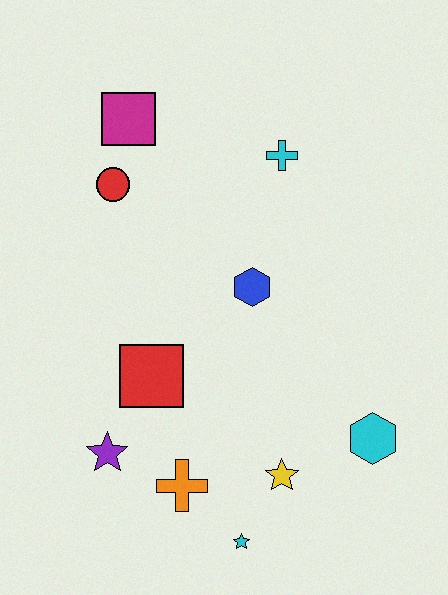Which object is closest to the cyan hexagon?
The yellow star is closest to the cyan hexagon.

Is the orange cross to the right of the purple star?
Yes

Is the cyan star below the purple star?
Yes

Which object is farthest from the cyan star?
The magenta square is farthest from the cyan star.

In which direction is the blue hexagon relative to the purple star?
The blue hexagon is above the purple star.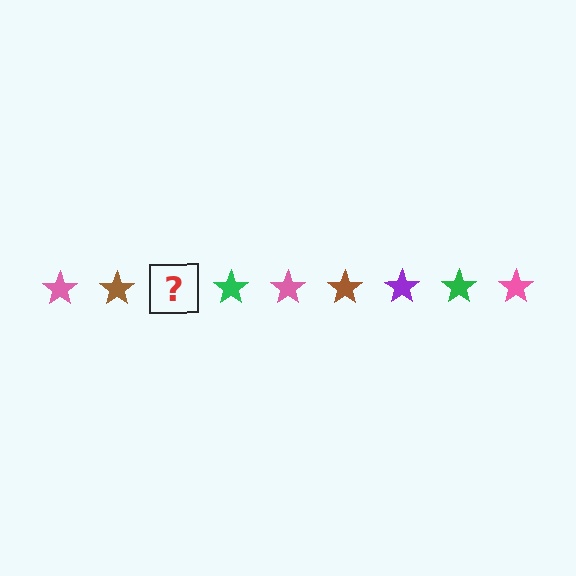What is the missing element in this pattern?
The missing element is a purple star.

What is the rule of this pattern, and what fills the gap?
The rule is that the pattern cycles through pink, brown, purple, green stars. The gap should be filled with a purple star.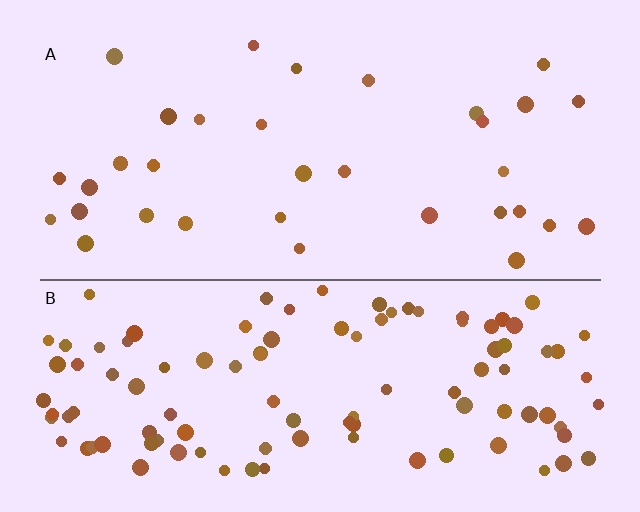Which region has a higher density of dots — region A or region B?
B (the bottom).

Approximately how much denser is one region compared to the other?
Approximately 3.3× — region B over region A.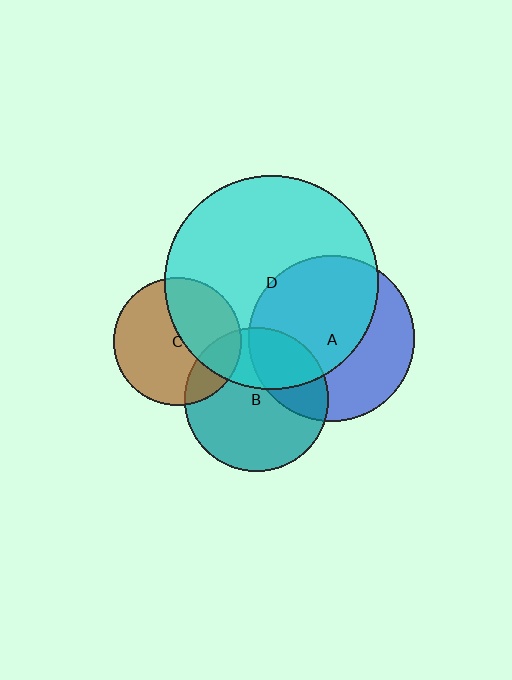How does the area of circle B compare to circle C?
Approximately 1.3 times.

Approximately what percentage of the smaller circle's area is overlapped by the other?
Approximately 20%.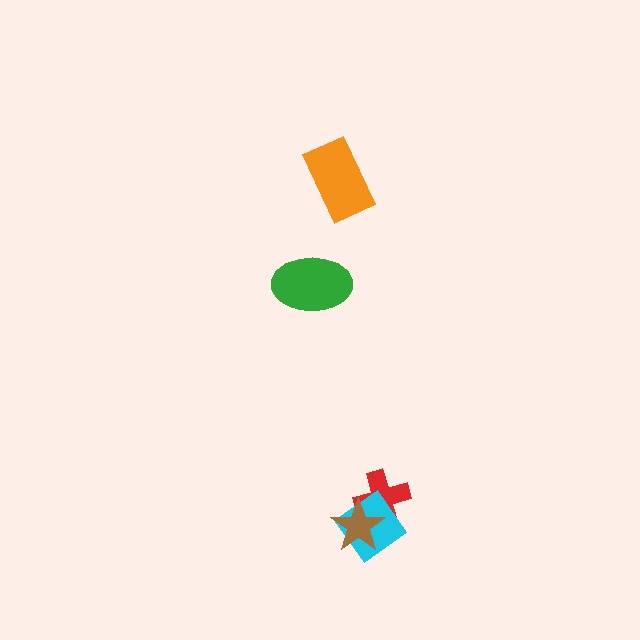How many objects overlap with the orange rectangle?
0 objects overlap with the orange rectangle.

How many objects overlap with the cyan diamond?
2 objects overlap with the cyan diamond.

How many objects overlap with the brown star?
2 objects overlap with the brown star.